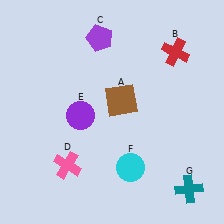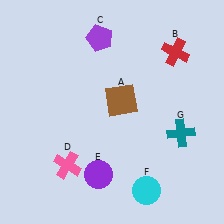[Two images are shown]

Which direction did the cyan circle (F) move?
The cyan circle (F) moved down.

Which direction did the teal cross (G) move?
The teal cross (G) moved up.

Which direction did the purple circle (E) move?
The purple circle (E) moved down.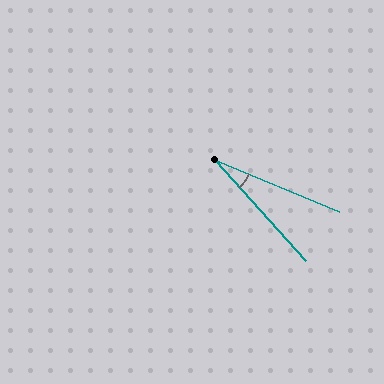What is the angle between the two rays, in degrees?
Approximately 25 degrees.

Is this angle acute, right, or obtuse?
It is acute.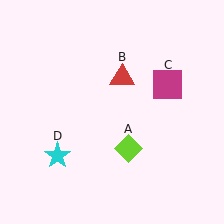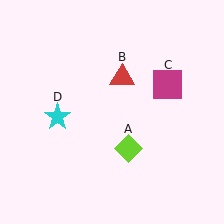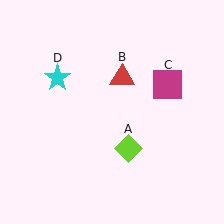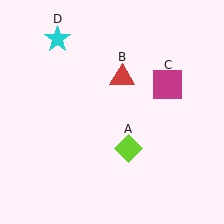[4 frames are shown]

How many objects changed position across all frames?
1 object changed position: cyan star (object D).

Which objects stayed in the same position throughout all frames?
Lime diamond (object A) and red triangle (object B) and magenta square (object C) remained stationary.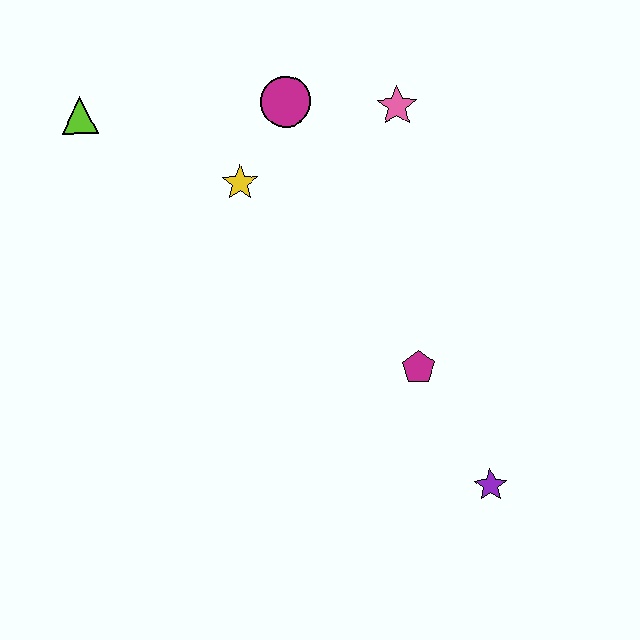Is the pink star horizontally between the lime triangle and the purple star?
Yes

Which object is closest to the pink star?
The magenta circle is closest to the pink star.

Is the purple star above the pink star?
No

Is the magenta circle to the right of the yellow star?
Yes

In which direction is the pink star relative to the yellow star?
The pink star is to the right of the yellow star.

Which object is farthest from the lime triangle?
The purple star is farthest from the lime triangle.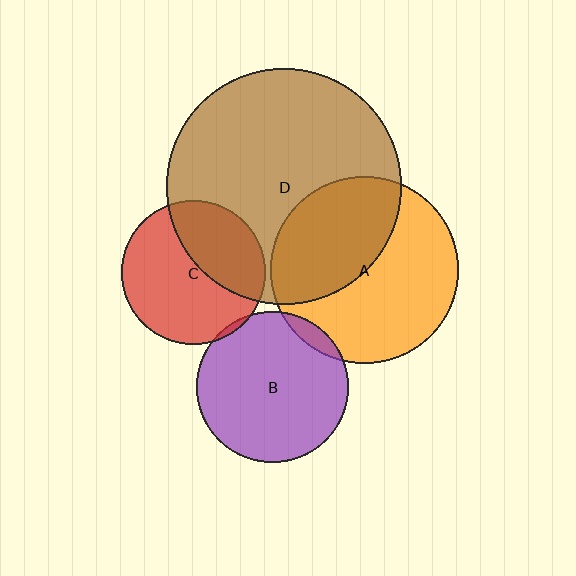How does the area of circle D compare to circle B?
Approximately 2.4 times.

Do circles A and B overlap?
Yes.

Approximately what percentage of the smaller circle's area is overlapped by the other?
Approximately 5%.